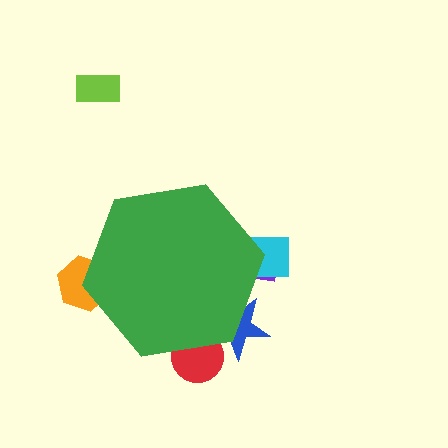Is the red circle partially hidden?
Yes, the red circle is partially hidden behind the green hexagon.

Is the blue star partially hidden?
Yes, the blue star is partially hidden behind the green hexagon.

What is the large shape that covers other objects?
A green hexagon.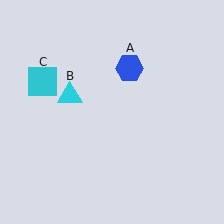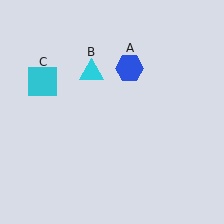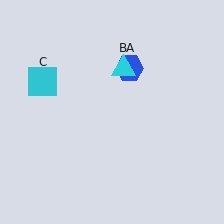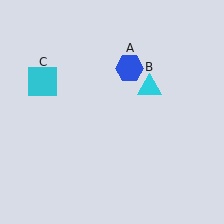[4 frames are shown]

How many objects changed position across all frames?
1 object changed position: cyan triangle (object B).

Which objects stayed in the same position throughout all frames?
Blue hexagon (object A) and cyan square (object C) remained stationary.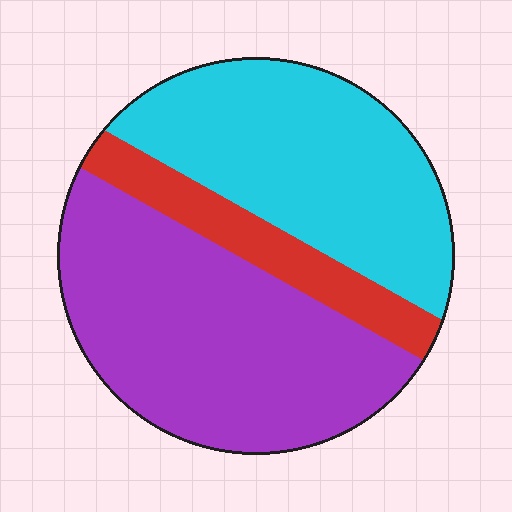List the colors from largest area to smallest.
From largest to smallest: purple, cyan, red.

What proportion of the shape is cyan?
Cyan takes up about three eighths (3/8) of the shape.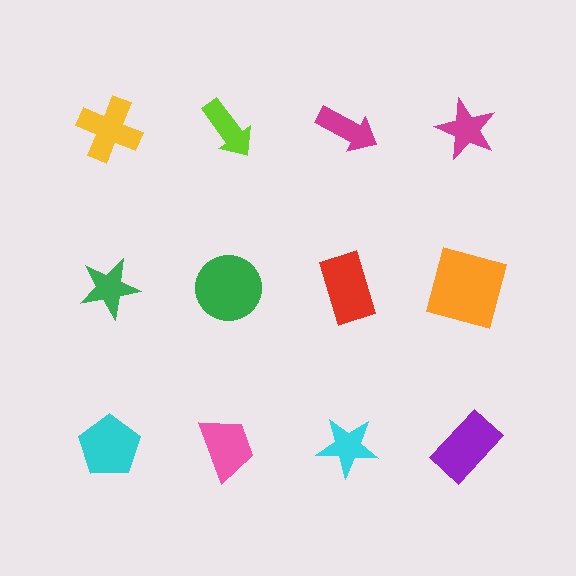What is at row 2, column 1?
A green star.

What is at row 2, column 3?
A red rectangle.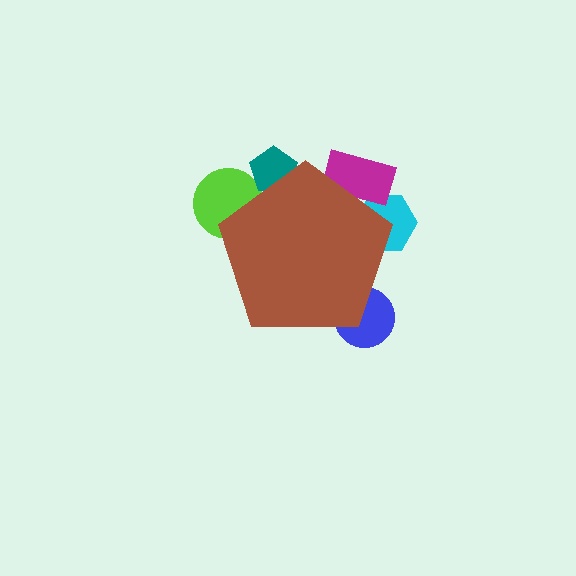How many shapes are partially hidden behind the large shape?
5 shapes are partially hidden.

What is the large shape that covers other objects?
A brown pentagon.